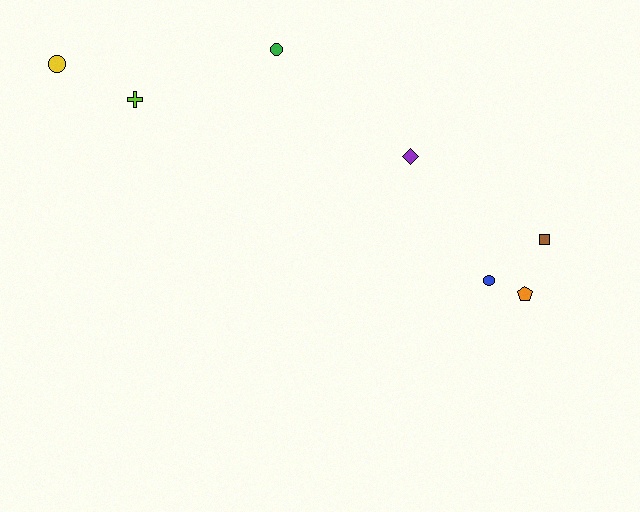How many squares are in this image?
There is 1 square.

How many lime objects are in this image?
There is 1 lime object.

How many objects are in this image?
There are 7 objects.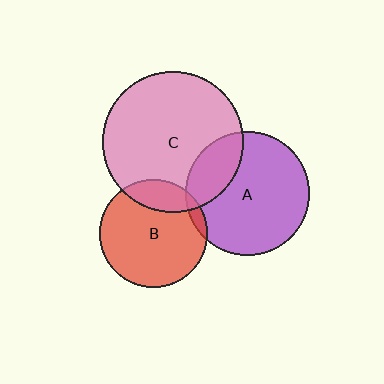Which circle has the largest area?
Circle C (pink).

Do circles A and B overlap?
Yes.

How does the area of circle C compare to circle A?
Approximately 1.3 times.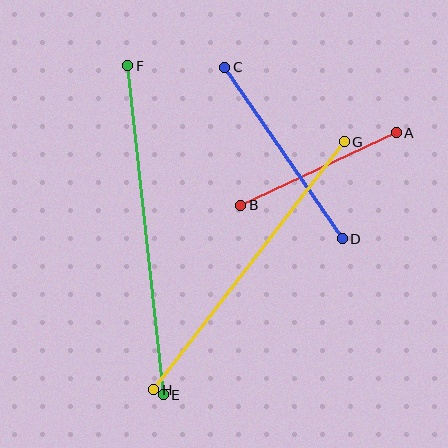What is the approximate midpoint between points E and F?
The midpoint is at approximately (146, 230) pixels.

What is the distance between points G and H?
The distance is approximately 313 pixels.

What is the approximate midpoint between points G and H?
The midpoint is at approximately (249, 266) pixels.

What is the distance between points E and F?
The distance is approximately 331 pixels.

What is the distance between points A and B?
The distance is approximately 172 pixels.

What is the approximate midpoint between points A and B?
The midpoint is at approximately (318, 169) pixels.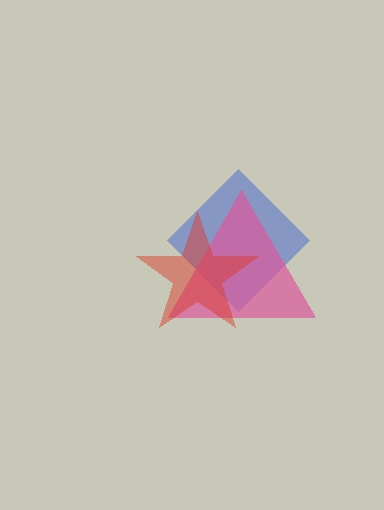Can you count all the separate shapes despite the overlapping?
Yes, there are 3 separate shapes.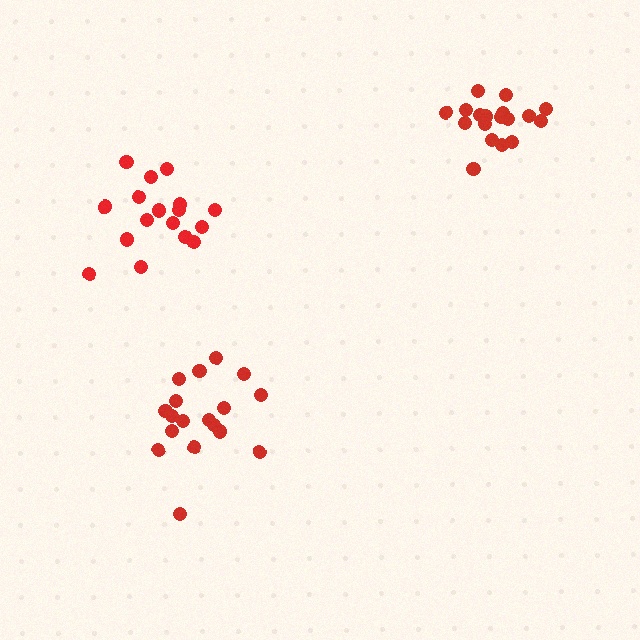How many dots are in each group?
Group 1: 17 dots, Group 2: 18 dots, Group 3: 18 dots (53 total).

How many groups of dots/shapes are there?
There are 3 groups.